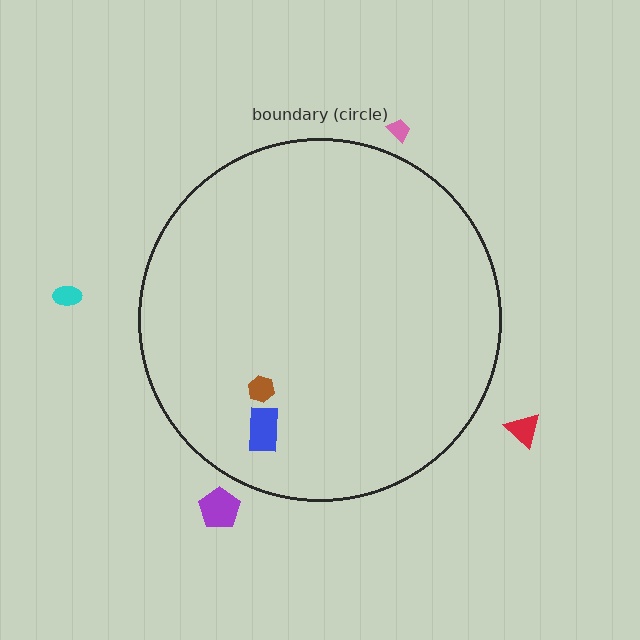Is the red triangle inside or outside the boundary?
Outside.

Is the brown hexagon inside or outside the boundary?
Inside.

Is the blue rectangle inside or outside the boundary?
Inside.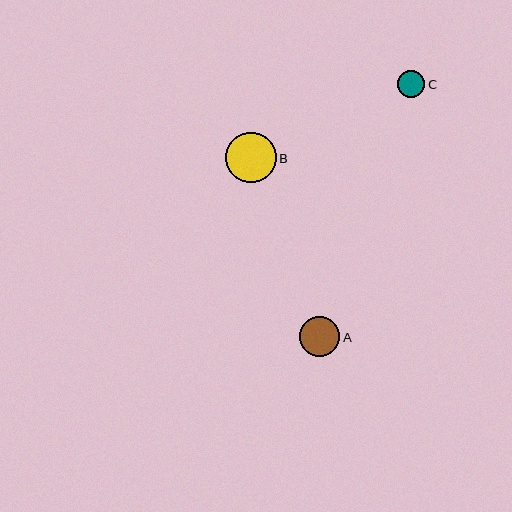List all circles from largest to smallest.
From largest to smallest: B, A, C.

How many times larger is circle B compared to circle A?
Circle B is approximately 1.3 times the size of circle A.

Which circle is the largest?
Circle B is the largest with a size of approximately 51 pixels.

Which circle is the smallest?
Circle C is the smallest with a size of approximately 27 pixels.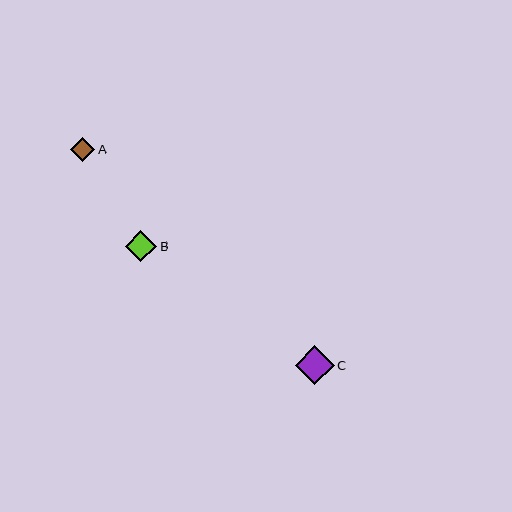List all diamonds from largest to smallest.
From largest to smallest: C, B, A.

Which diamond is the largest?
Diamond C is the largest with a size of approximately 39 pixels.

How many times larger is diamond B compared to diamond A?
Diamond B is approximately 1.3 times the size of diamond A.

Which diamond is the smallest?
Diamond A is the smallest with a size of approximately 24 pixels.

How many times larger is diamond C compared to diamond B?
Diamond C is approximately 1.2 times the size of diamond B.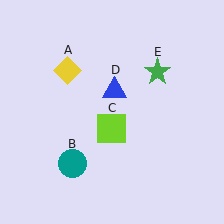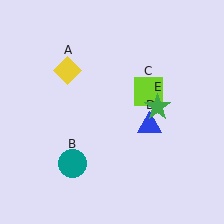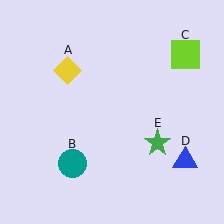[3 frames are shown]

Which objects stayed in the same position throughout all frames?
Yellow diamond (object A) and teal circle (object B) remained stationary.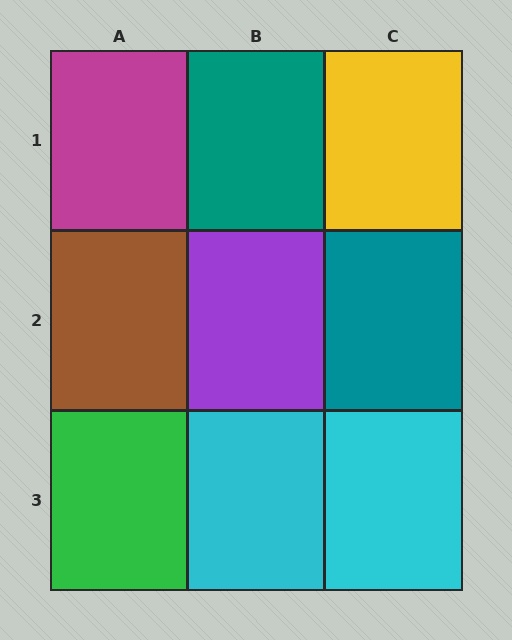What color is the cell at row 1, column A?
Magenta.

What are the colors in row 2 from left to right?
Brown, purple, teal.